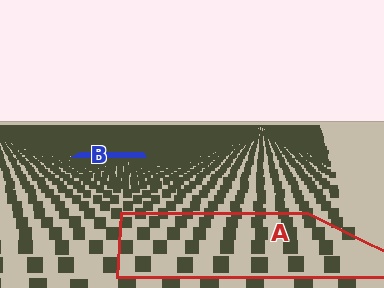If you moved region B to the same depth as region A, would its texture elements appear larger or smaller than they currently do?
They would appear larger. At a closer depth, the same texture elements are projected at a bigger on-screen size.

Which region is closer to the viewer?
Region A is closer. The texture elements there are larger and more spread out.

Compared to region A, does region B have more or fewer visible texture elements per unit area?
Region B has more texture elements per unit area — they are packed more densely because it is farther away.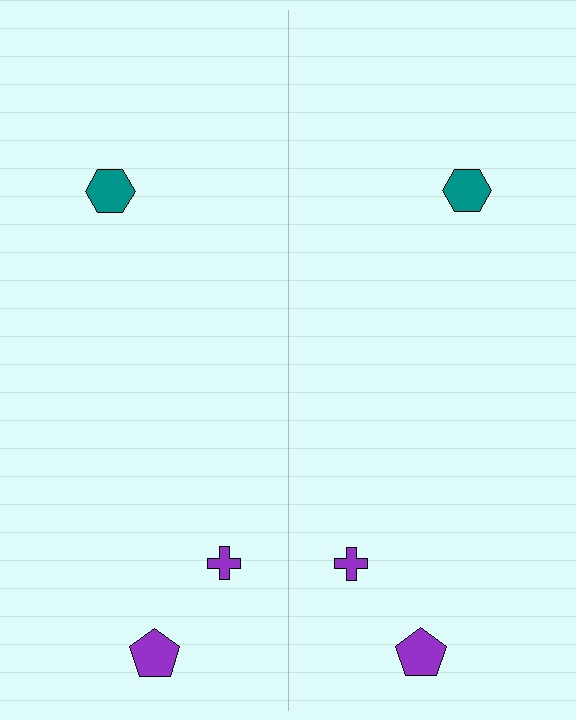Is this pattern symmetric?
Yes, this pattern has bilateral (reflection) symmetry.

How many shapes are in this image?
There are 6 shapes in this image.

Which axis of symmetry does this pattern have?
The pattern has a vertical axis of symmetry running through the center of the image.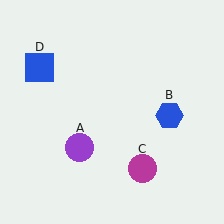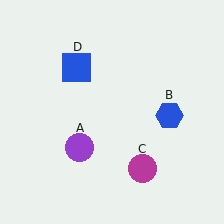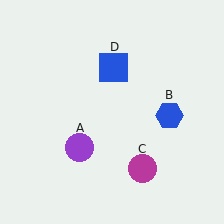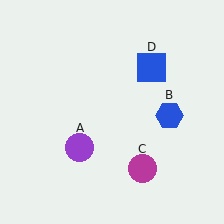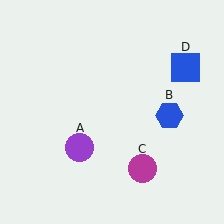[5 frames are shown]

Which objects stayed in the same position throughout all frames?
Purple circle (object A) and blue hexagon (object B) and magenta circle (object C) remained stationary.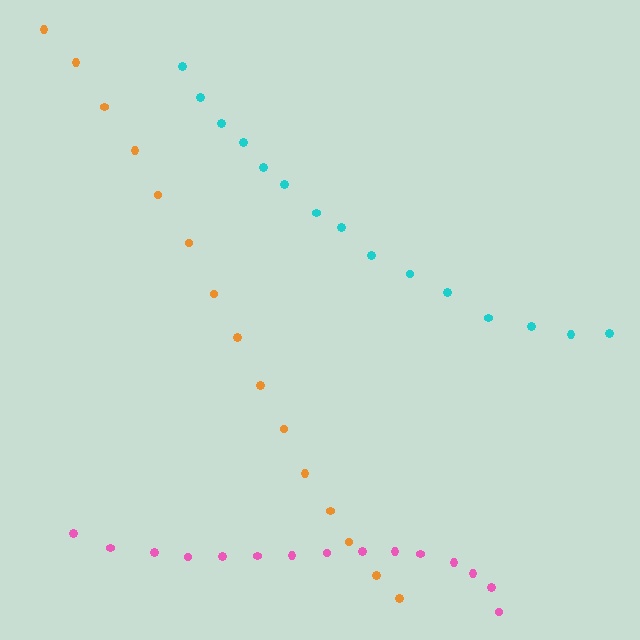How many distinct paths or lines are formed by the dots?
There are 3 distinct paths.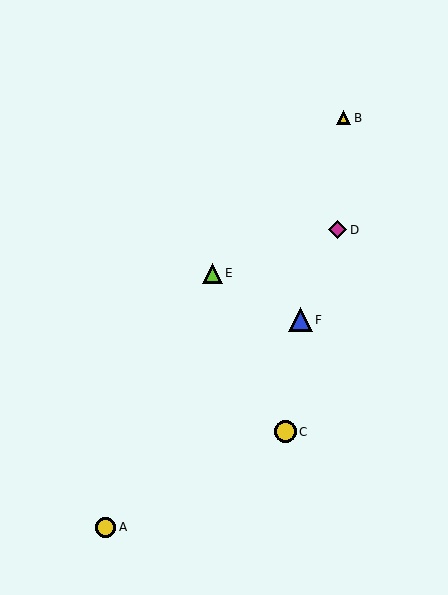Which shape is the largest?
The blue triangle (labeled F) is the largest.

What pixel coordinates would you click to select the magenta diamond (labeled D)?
Click at (338, 230) to select the magenta diamond D.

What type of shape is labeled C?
Shape C is a yellow circle.